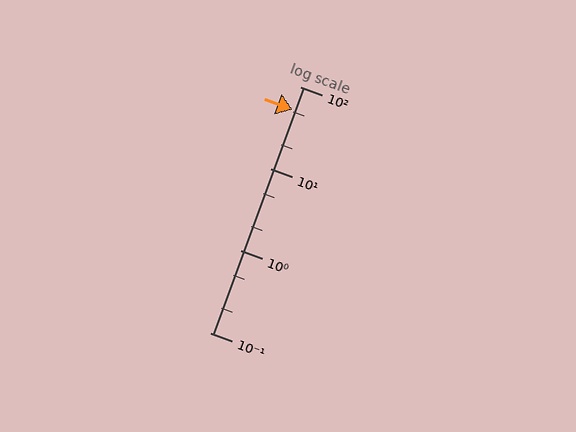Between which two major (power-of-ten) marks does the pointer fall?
The pointer is between 10 and 100.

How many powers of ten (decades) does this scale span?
The scale spans 3 decades, from 0.1 to 100.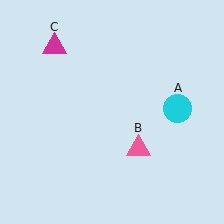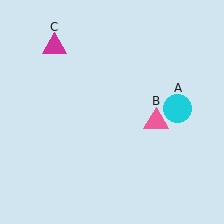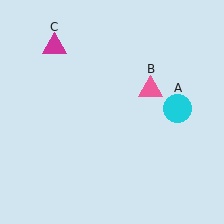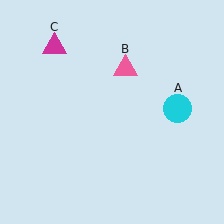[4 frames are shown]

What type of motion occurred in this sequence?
The pink triangle (object B) rotated counterclockwise around the center of the scene.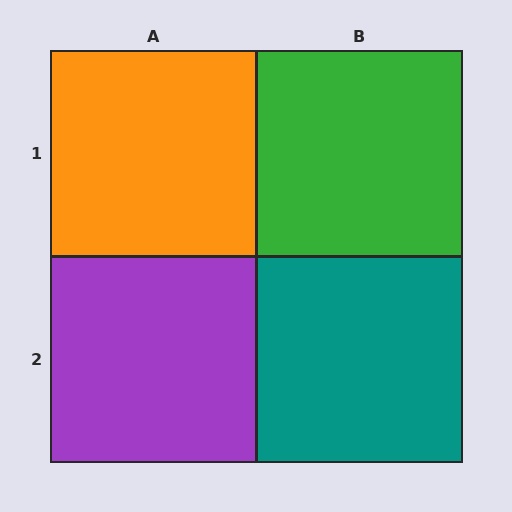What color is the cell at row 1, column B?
Green.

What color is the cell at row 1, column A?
Orange.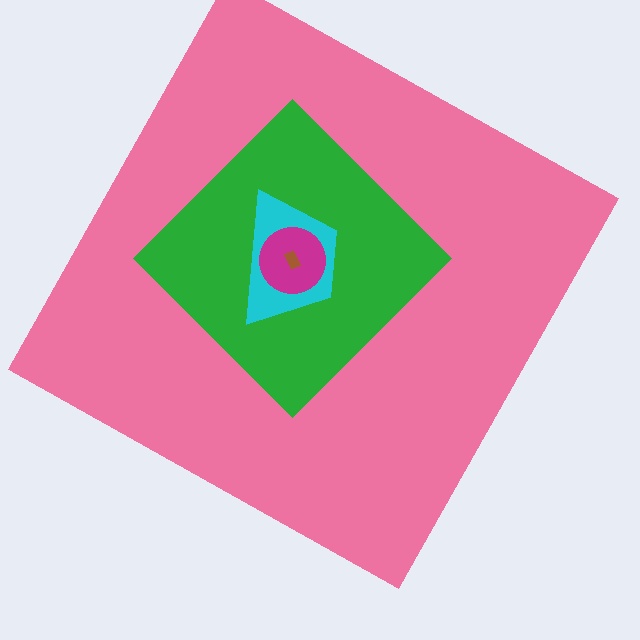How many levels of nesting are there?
5.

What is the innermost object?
The brown rectangle.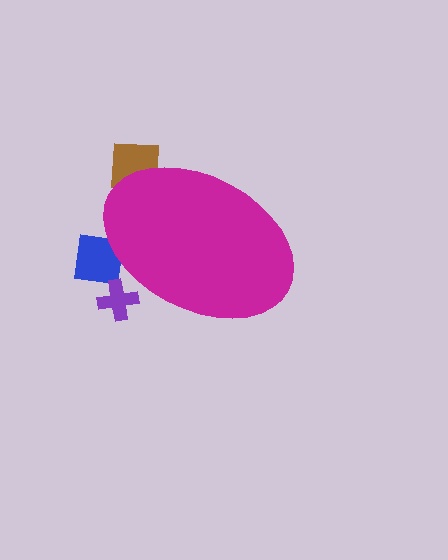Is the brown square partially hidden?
Yes, the brown square is partially hidden behind the magenta ellipse.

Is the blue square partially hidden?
Yes, the blue square is partially hidden behind the magenta ellipse.